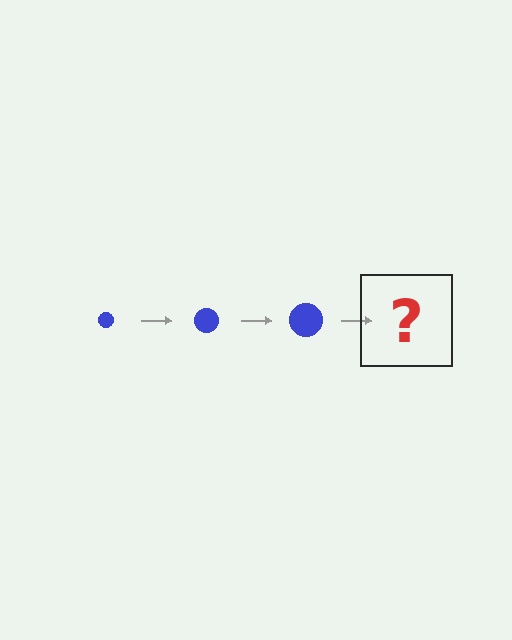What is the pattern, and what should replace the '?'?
The pattern is that the circle gets progressively larger each step. The '?' should be a blue circle, larger than the previous one.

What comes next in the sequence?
The next element should be a blue circle, larger than the previous one.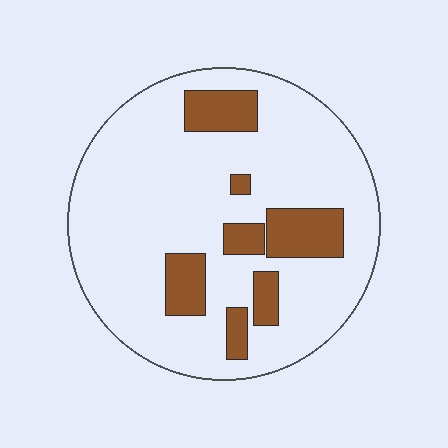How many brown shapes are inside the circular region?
7.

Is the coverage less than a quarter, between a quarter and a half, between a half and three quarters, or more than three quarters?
Less than a quarter.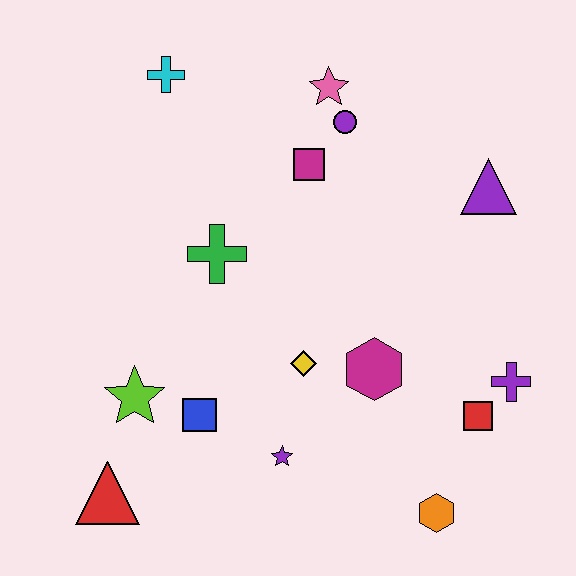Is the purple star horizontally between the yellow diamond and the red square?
No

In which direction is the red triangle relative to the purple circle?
The red triangle is below the purple circle.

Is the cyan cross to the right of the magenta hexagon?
No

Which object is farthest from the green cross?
The orange hexagon is farthest from the green cross.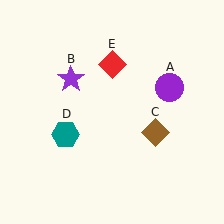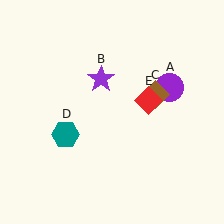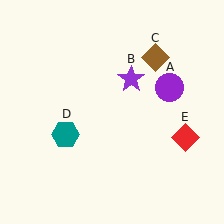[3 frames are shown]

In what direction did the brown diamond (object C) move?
The brown diamond (object C) moved up.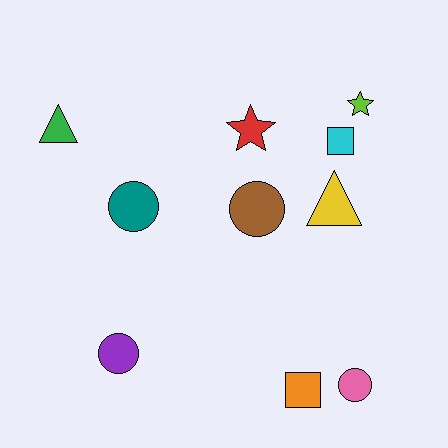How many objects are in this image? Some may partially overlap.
There are 10 objects.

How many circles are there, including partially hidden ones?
There are 4 circles.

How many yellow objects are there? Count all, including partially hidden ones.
There is 1 yellow object.